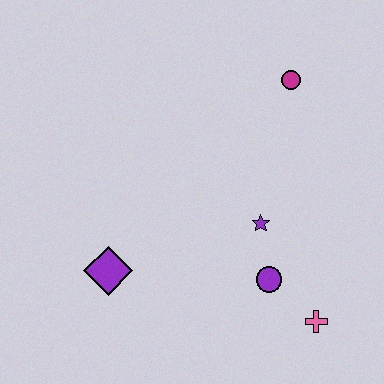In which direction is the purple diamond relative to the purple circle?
The purple diamond is to the left of the purple circle.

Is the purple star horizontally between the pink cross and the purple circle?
No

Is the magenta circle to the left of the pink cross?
Yes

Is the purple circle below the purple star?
Yes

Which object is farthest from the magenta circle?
The purple diamond is farthest from the magenta circle.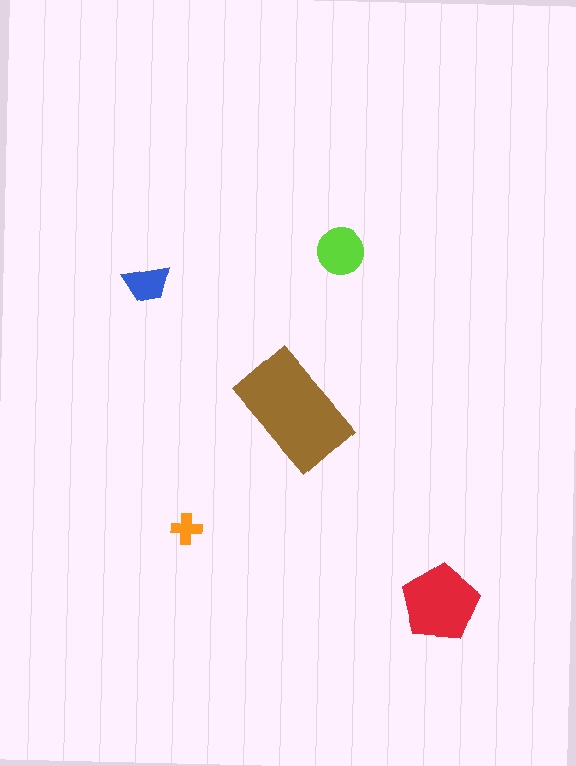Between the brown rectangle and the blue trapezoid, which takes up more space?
The brown rectangle.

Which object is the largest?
The brown rectangle.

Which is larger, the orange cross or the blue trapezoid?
The blue trapezoid.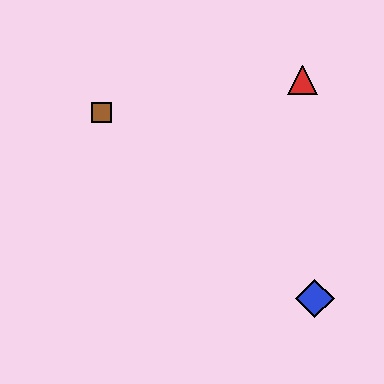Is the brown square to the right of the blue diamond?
No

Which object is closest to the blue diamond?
The red triangle is closest to the blue diamond.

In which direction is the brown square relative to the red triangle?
The brown square is to the left of the red triangle.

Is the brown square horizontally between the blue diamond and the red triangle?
No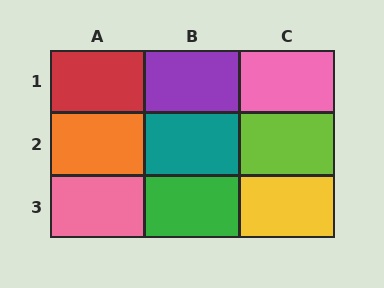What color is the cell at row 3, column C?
Yellow.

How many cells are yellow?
1 cell is yellow.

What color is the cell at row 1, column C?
Pink.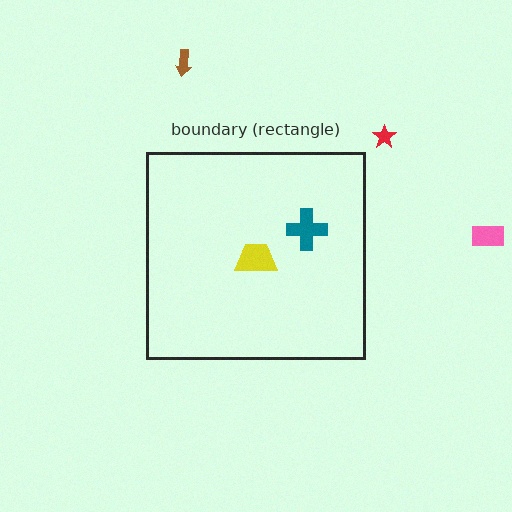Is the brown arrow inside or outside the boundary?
Outside.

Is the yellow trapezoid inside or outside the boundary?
Inside.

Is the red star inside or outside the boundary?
Outside.